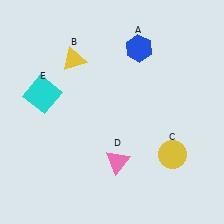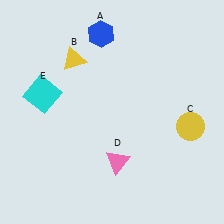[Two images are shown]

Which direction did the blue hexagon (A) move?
The blue hexagon (A) moved left.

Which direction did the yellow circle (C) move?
The yellow circle (C) moved up.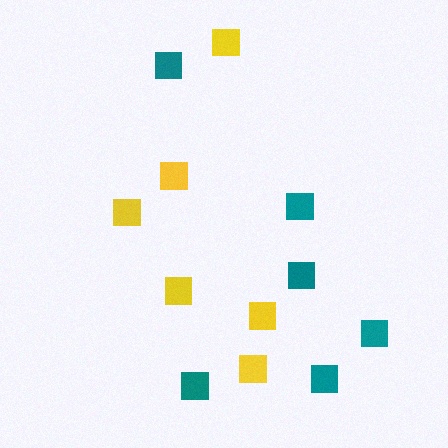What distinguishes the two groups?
There are 2 groups: one group of yellow squares (6) and one group of teal squares (6).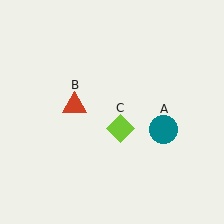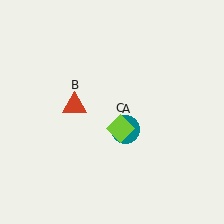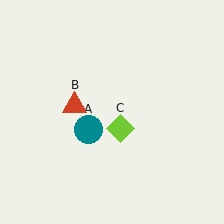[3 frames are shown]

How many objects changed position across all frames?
1 object changed position: teal circle (object A).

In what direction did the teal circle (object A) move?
The teal circle (object A) moved left.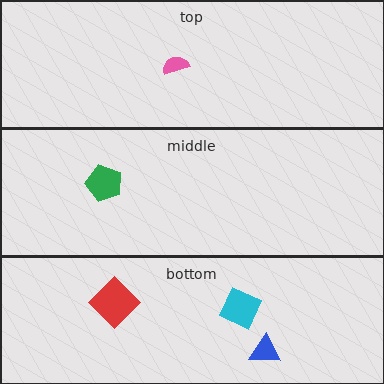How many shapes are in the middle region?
1.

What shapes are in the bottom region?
The blue triangle, the cyan diamond, the red diamond.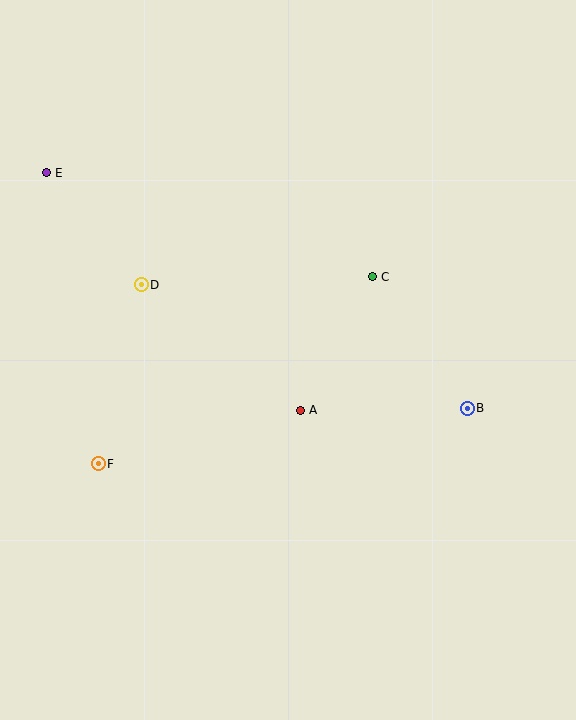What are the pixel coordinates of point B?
Point B is at (467, 408).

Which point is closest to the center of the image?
Point A at (300, 410) is closest to the center.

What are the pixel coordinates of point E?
Point E is at (46, 173).